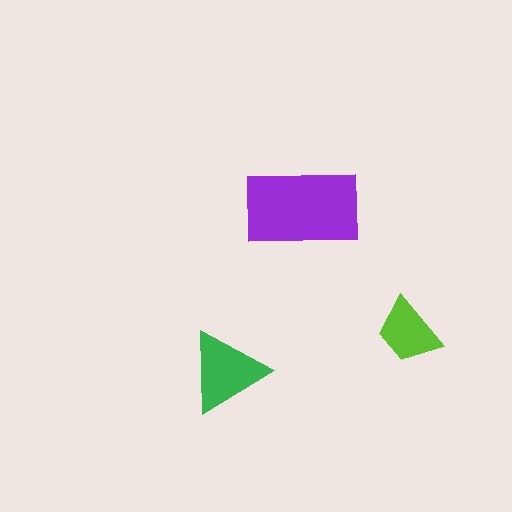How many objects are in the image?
There are 3 objects in the image.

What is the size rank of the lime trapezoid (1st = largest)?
3rd.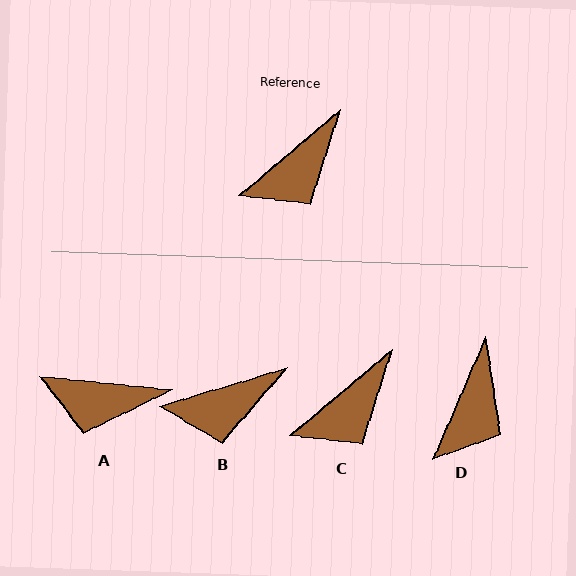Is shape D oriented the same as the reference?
No, it is off by about 26 degrees.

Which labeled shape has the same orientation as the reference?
C.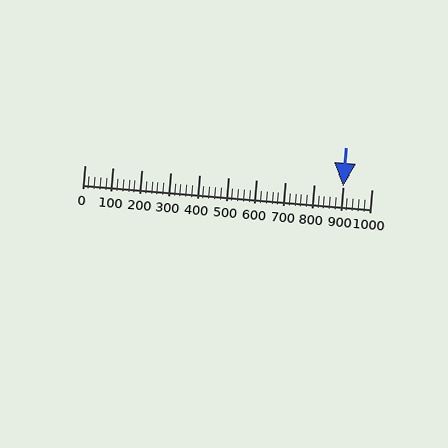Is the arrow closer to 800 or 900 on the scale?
The arrow is closer to 900.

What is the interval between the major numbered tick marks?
The major tick marks are spaced 100 units apart.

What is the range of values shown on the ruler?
The ruler shows values from 0 to 1000.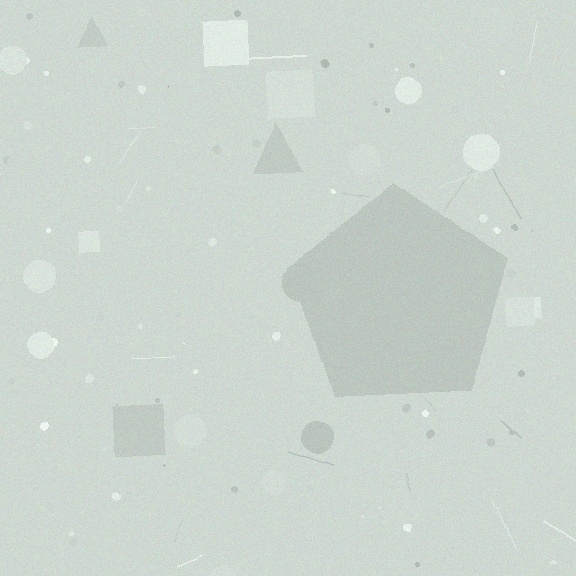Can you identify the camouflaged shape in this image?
The camouflaged shape is a pentagon.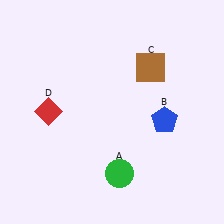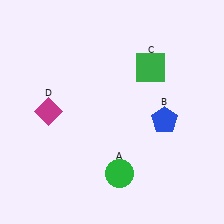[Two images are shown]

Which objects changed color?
C changed from brown to green. D changed from red to magenta.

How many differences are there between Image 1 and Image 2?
There are 2 differences between the two images.